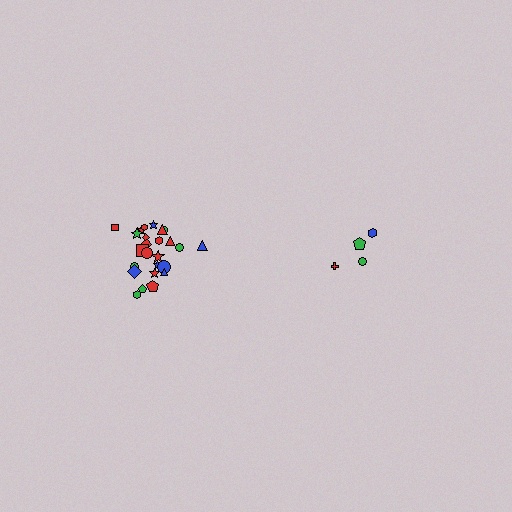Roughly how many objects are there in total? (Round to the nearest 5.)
Roughly 30 objects in total.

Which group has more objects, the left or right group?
The left group.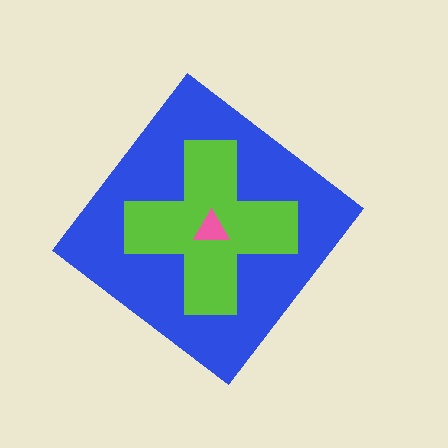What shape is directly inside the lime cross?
The pink triangle.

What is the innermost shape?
The pink triangle.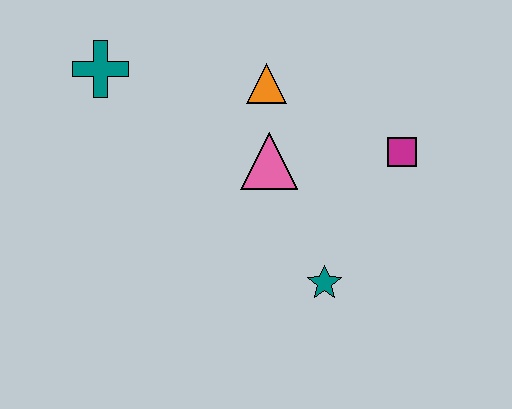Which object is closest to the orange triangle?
The pink triangle is closest to the orange triangle.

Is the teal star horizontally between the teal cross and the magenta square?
Yes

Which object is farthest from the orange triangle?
The teal star is farthest from the orange triangle.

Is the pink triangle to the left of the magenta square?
Yes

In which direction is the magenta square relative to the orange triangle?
The magenta square is to the right of the orange triangle.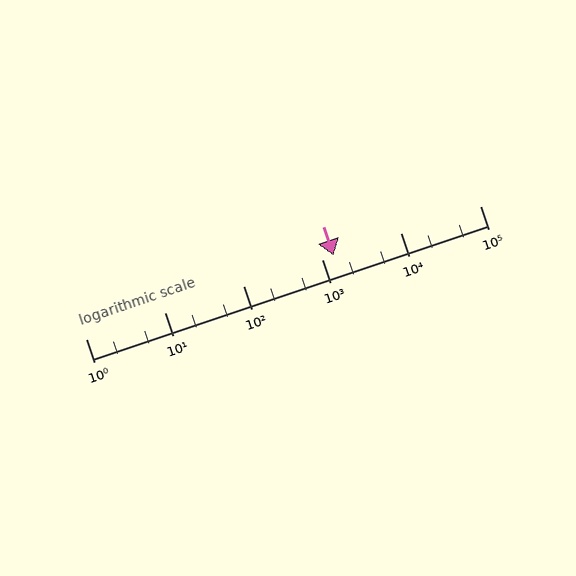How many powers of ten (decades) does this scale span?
The scale spans 5 decades, from 1 to 100000.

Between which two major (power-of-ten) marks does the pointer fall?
The pointer is between 1000 and 10000.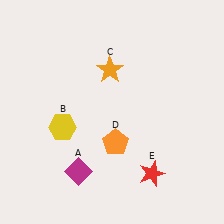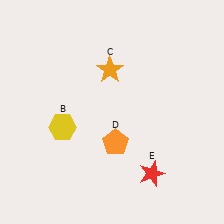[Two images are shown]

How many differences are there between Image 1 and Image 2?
There is 1 difference between the two images.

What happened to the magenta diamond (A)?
The magenta diamond (A) was removed in Image 2. It was in the bottom-left area of Image 1.